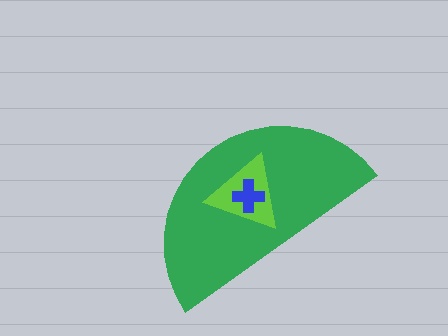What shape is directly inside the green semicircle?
The lime triangle.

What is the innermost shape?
The blue cross.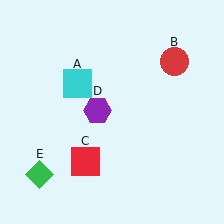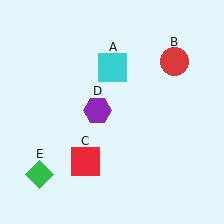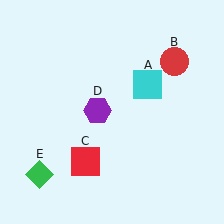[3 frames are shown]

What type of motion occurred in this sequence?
The cyan square (object A) rotated clockwise around the center of the scene.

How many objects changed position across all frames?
1 object changed position: cyan square (object A).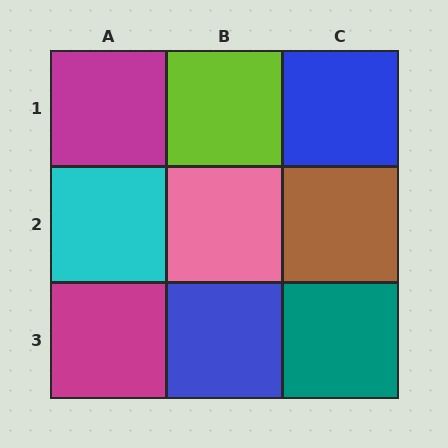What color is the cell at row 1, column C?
Blue.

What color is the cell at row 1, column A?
Magenta.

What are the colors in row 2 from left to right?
Cyan, pink, brown.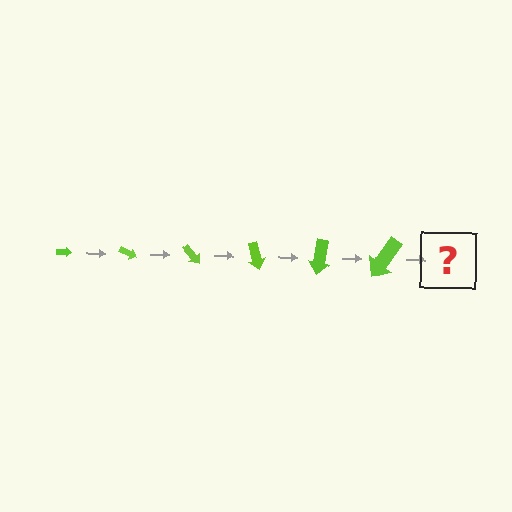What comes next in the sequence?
The next element should be an arrow, larger than the previous one and rotated 150 degrees from the start.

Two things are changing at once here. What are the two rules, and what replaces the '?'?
The two rules are that the arrow grows larger each step and it rotates 25 degrees each step. The '?' should be an arrow, larger than the previous one and rotated 150 degrees from the start.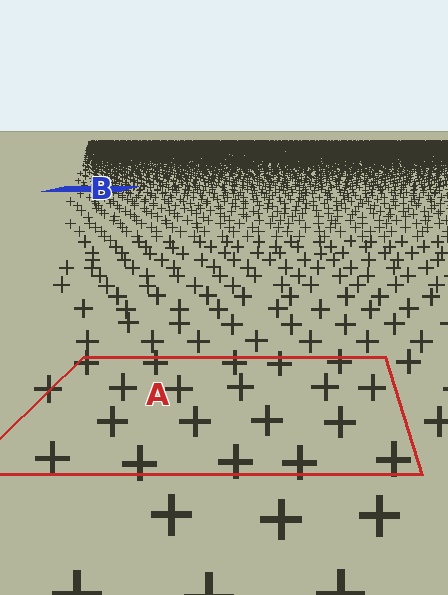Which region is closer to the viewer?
Region A is closer. The texture elements there are larger and more spread out.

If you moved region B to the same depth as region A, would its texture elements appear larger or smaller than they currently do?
They would appear larger. At a closer depth, the same texture elements are projected at a bigger on-screen size.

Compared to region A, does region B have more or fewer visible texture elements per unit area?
Region B has more texture elements per unit area — they are packed more densely because it is farther away.